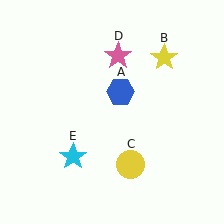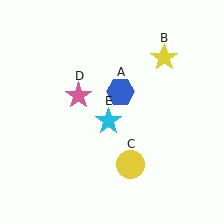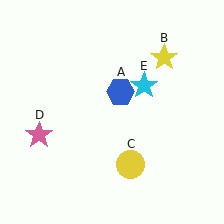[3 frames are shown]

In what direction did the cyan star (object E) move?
The cyan star (object E) moved up and to the right.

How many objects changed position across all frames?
2 objects changed position: pink star (object D), cyan star (object E).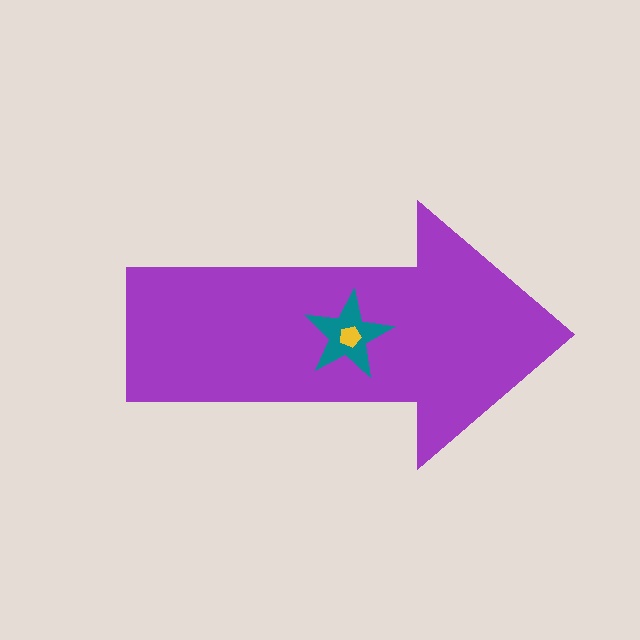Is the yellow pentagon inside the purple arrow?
Yes.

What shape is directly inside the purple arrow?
The teal star.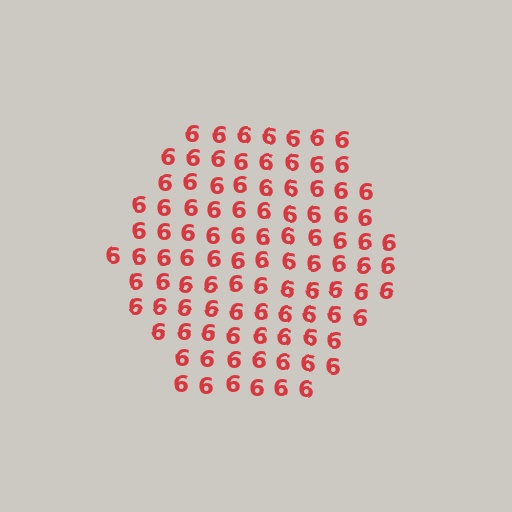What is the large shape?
The large shape is a hexagon.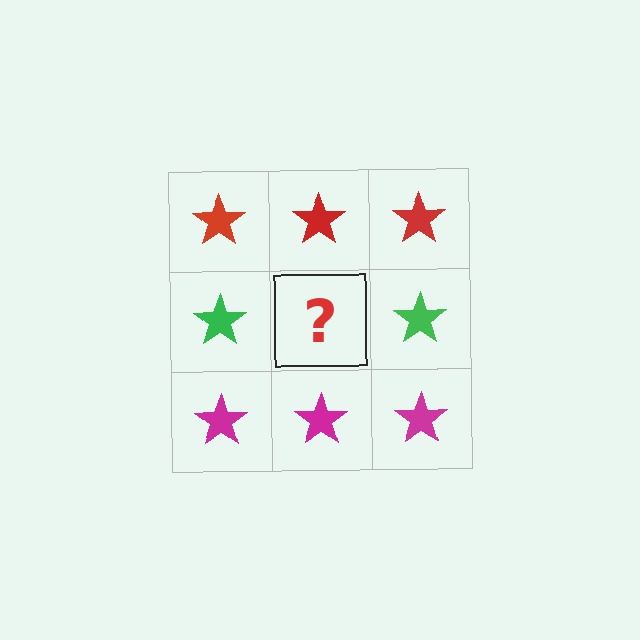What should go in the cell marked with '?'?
The missing cell should contain a green star.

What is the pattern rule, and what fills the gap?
The rule is that each row has a consistent color. The gap should be filled with a green star.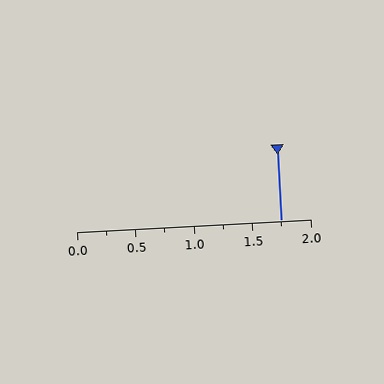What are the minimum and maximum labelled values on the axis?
The axis runs from 0.0 to 2.0.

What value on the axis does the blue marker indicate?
The marker indicates approximately 1.75.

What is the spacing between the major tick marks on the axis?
The major ticks are spaced 0.5 apart.